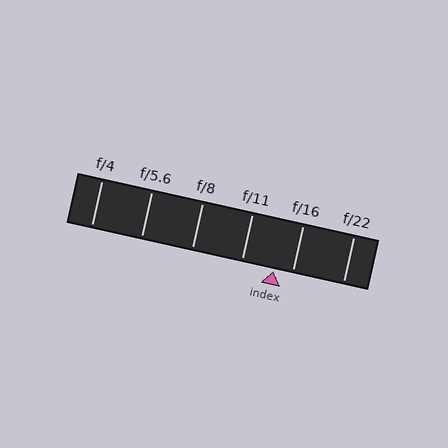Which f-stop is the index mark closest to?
The index mark is closest to f/16.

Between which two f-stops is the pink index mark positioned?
The index mark is between f/11 and f/16.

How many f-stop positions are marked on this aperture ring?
There are 6 f-stop positions marked.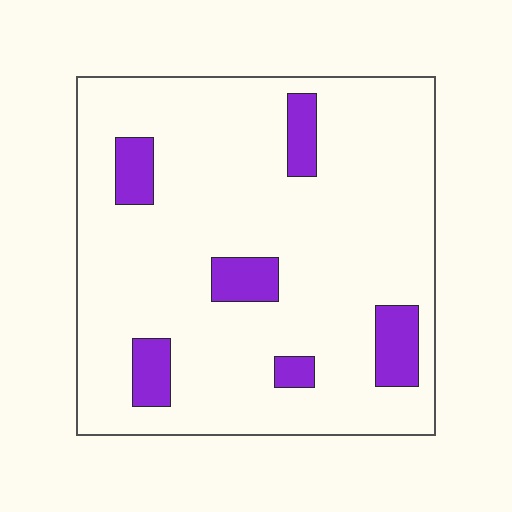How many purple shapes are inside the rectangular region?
6.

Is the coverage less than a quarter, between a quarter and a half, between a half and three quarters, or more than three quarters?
Less than a quarter.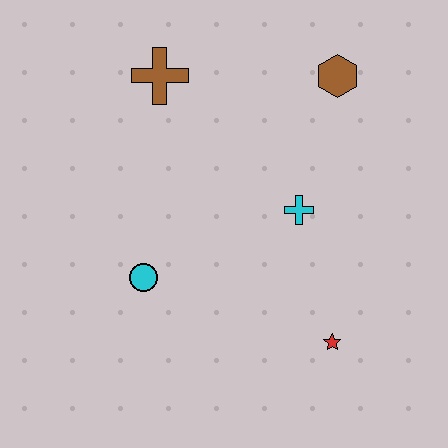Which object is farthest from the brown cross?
The red star is farthest from the brown cross.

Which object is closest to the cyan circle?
The cyan cross is closest to the cyan circle.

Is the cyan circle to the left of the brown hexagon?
Yes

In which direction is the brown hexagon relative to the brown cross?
The brown hexagon is to the right of the brown cross.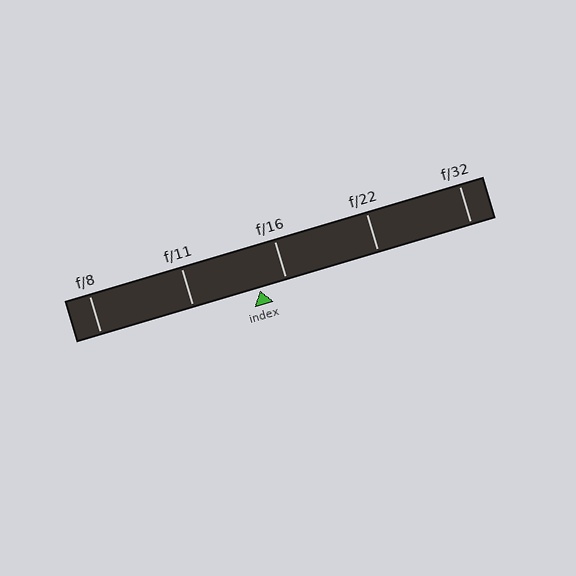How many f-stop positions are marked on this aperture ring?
There are 5 f-stop positions marked.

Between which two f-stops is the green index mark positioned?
The index mark is between f/11 and f/16.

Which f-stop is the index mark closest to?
The index mark is closest to f/16.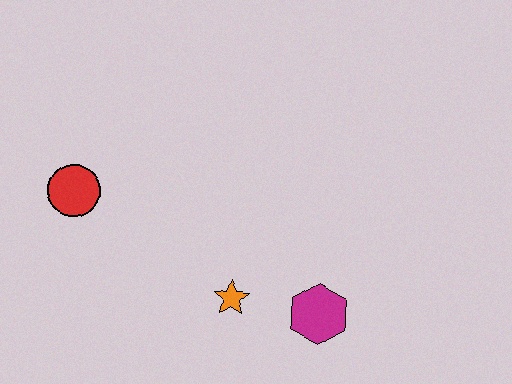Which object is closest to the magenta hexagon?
The orange star is closest to the magenta hexagon.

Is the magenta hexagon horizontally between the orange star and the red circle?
No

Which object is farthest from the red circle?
The magenta hexagon is farthest from the red circle.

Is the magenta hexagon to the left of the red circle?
No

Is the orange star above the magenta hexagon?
Yes